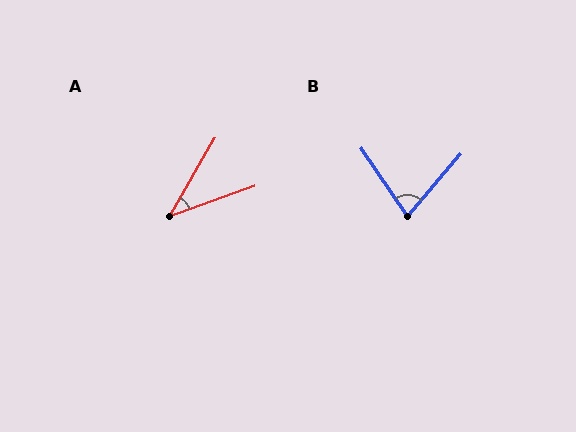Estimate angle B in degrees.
Approximately 75 degrees.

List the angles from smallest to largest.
A (40°), B (75°).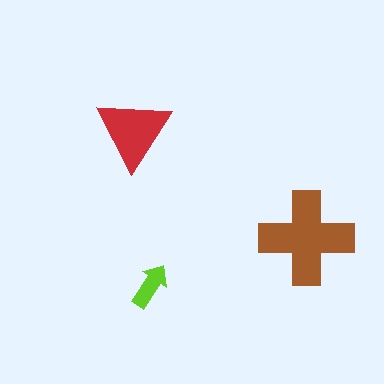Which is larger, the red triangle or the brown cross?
The brown cross.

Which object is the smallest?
The lime arrow.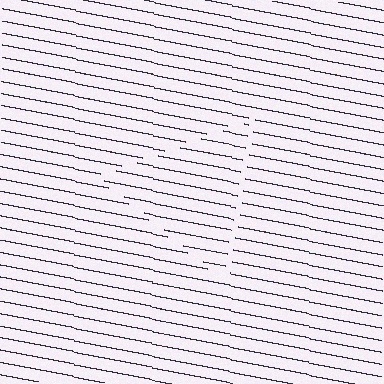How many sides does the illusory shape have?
3 sides — the line-ends trace a triangle.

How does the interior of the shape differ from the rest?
The interior of the shape contains the same grating, shifted by half a period — the contour is defined by the phase discontinuity where line-ends from the inner and outer gratings abut.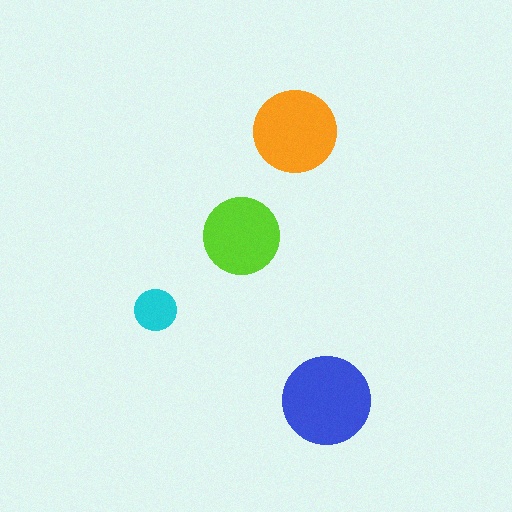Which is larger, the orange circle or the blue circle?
The blue one.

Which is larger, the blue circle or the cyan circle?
The blue one.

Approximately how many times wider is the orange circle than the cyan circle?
About 2 times wider.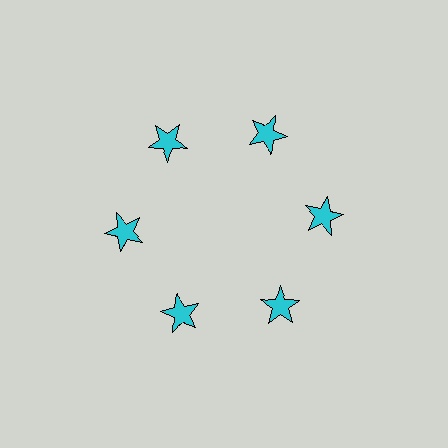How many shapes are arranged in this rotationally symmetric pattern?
There are 6 shapes, arranged in 6 groups of 1.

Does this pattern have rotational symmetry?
Yes, this pattern has 6-fold rotational symmetry. It looks the same after rotating 60 degrees around the center.